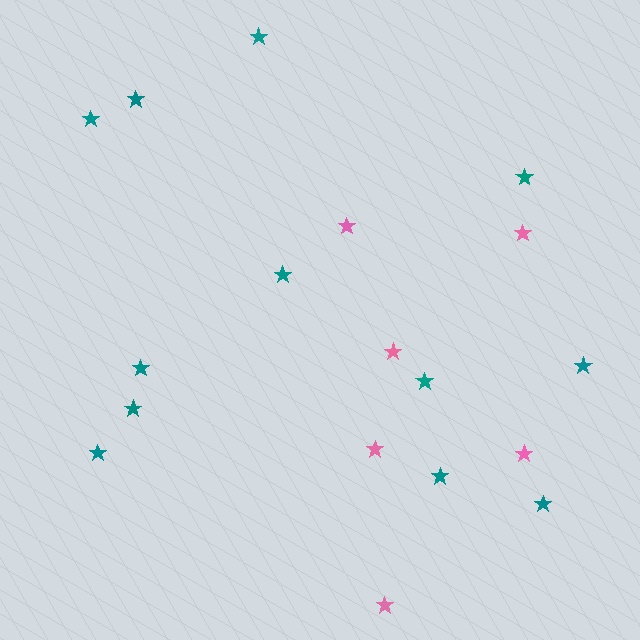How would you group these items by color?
There are 2 groups: one group of teal stars (12) and one group of pink stars (6).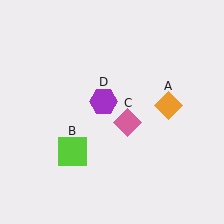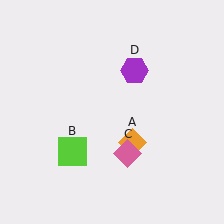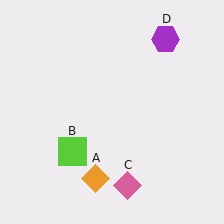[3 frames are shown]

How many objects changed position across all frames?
3 objects changed position: orange diamond (object A), pink diamond (object C), purple hexagon (object D).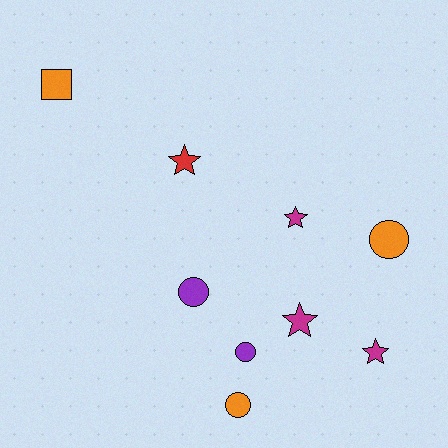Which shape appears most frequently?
Circle, with 4 objects.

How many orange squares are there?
There is 1 orange square.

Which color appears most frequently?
Orange, with 3 objects.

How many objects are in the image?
There are 9 objects.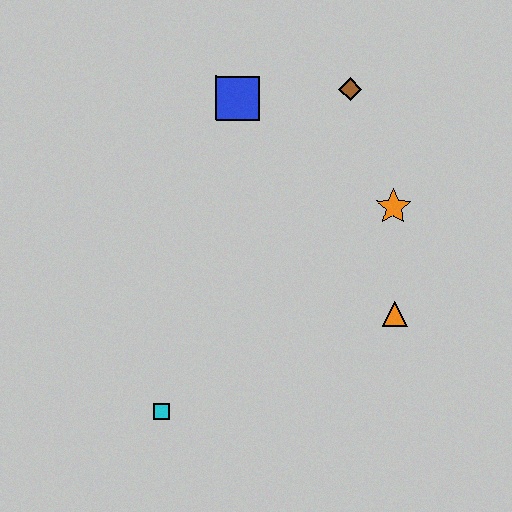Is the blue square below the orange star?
No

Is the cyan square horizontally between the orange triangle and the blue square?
No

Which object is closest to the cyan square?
The orange triangle is closest to the cyan square.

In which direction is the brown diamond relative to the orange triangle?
The brown diamond is above the orange triangle.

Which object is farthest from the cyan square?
The brown diamond is farthest from the cyan square.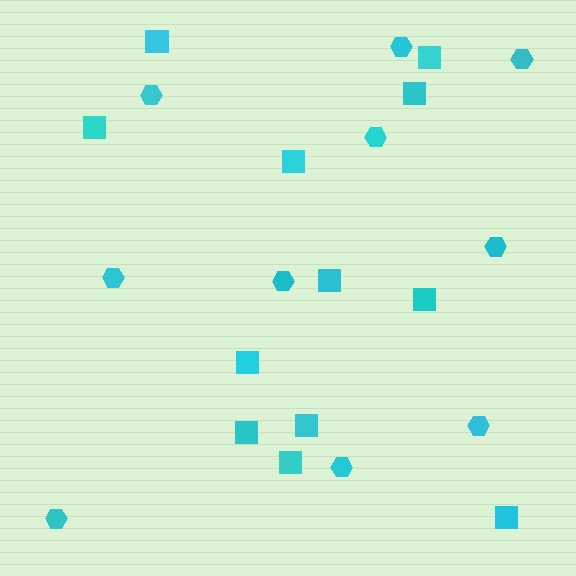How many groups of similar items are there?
There are 2 groups: one group of squares (12) and one group of hexagons (10).